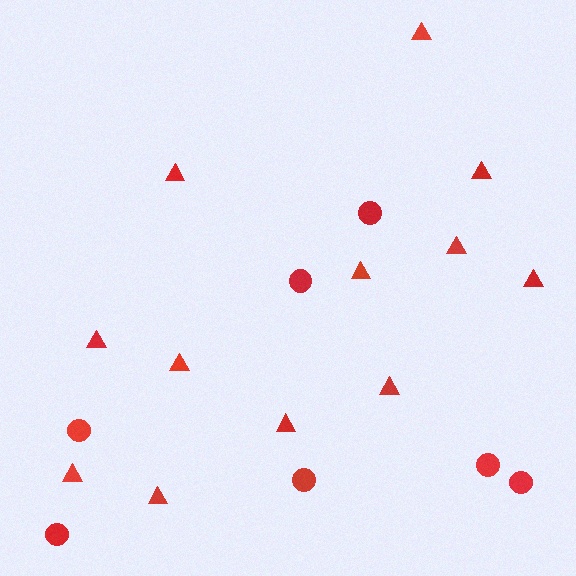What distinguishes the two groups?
There are 2 groups: one group of triangles (12) and one group of circles (7).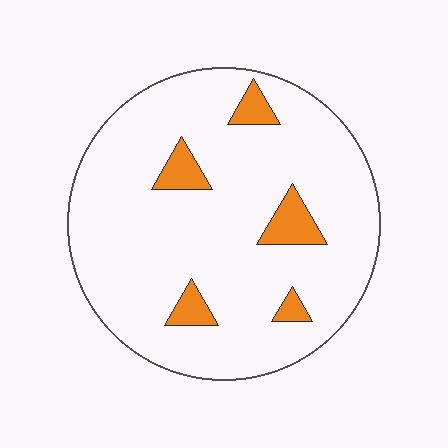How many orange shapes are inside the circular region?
5.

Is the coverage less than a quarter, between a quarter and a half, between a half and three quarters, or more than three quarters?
Less than a quarter.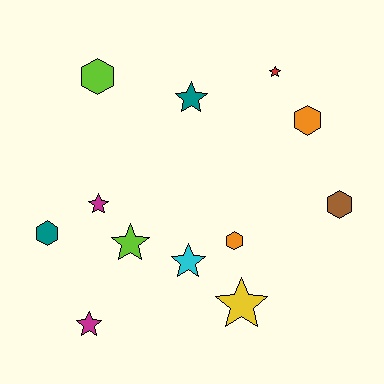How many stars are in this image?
There are 7 stars.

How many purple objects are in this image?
There are no purple objects.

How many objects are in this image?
There are 12 objects.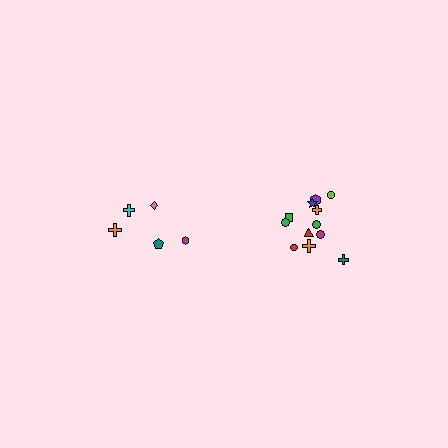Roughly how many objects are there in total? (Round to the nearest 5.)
Roughly 15 objects in total.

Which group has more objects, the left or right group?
The right group.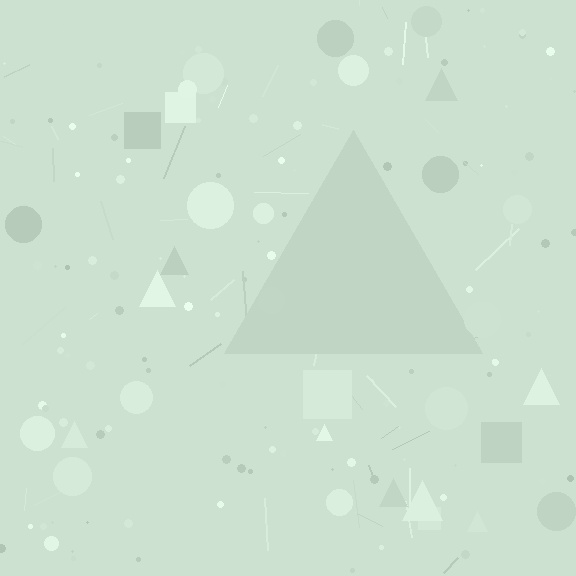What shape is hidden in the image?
A triangle is hidden in the image.